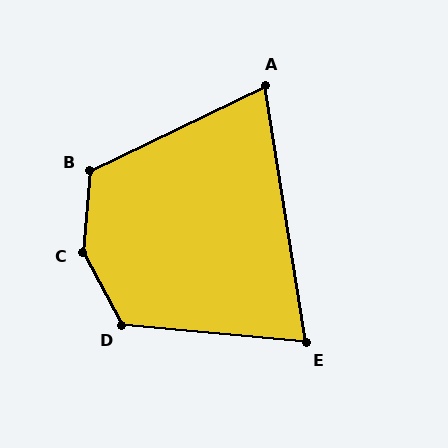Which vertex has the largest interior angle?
C, at approximately 147 degrees.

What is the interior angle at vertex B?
Approximately 121 degrees (obtuse).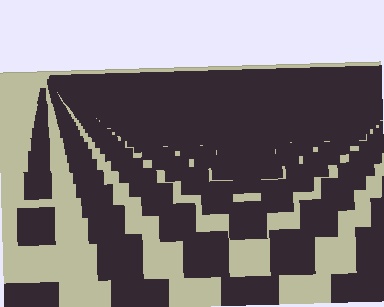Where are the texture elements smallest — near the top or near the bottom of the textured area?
Near the top.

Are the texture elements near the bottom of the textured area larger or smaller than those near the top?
Larger. Near the bottom, elements are closer to the viewer and appear at a bigger on-screen size.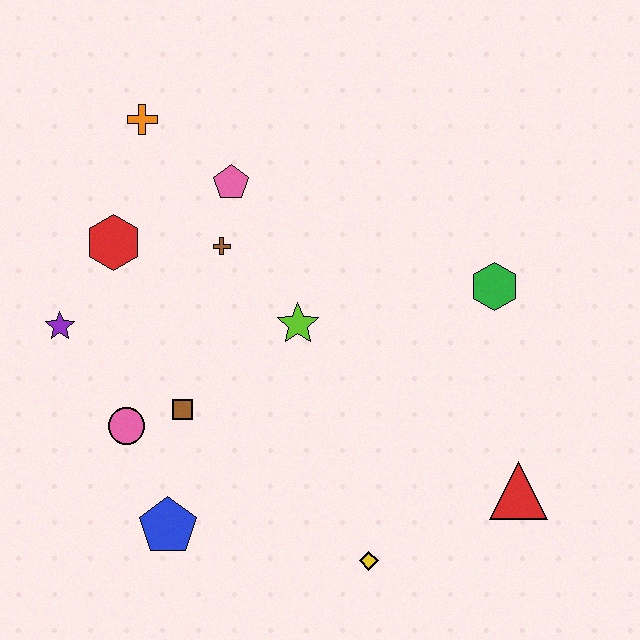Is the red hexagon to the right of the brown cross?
No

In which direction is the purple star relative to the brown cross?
The purple star is to the left of the brown cross.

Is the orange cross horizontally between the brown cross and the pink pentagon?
No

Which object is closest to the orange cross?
The pink pentagon is closest to the orange cross.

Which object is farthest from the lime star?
The red triangle is farthest from the lime star.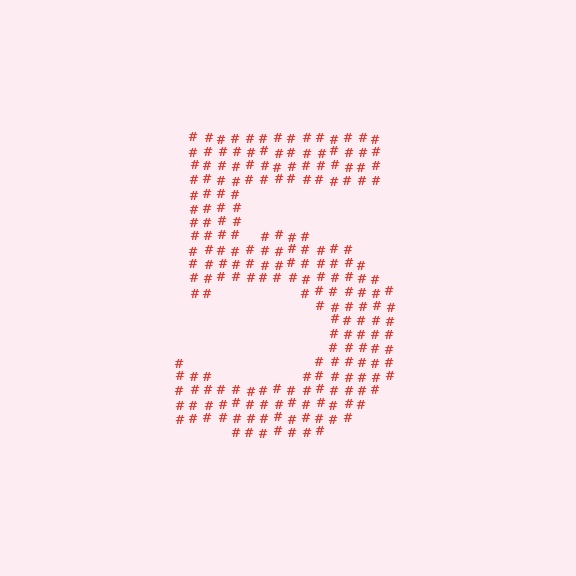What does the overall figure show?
The overall figure shows the digit 5.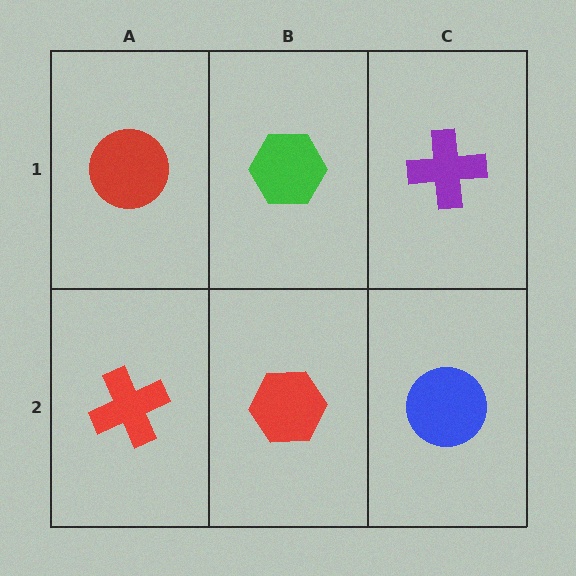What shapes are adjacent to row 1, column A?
A red cross (row 2, column A), a green hexagon (row 1, column B).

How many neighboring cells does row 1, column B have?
3.